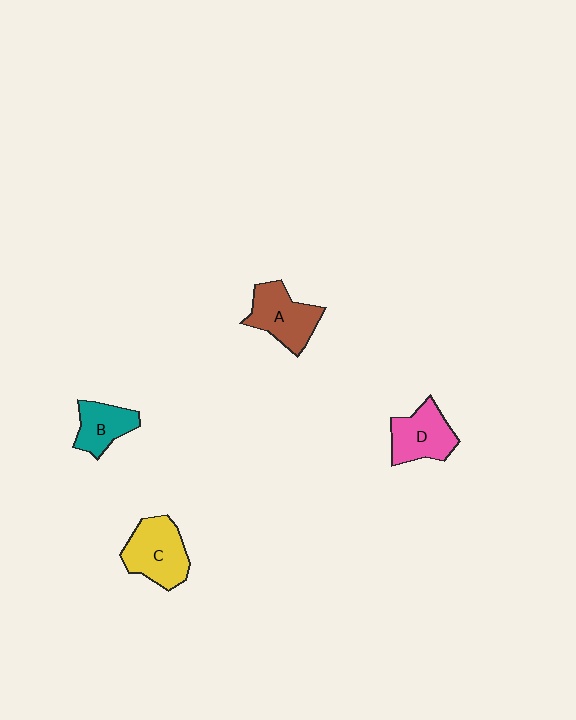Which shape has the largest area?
Shape C (yellow).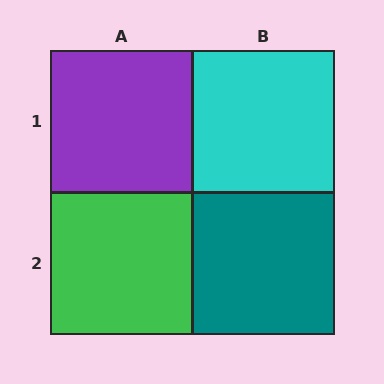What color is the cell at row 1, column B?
Cyan.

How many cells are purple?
1 cell is purple.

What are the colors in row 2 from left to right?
Green, teal.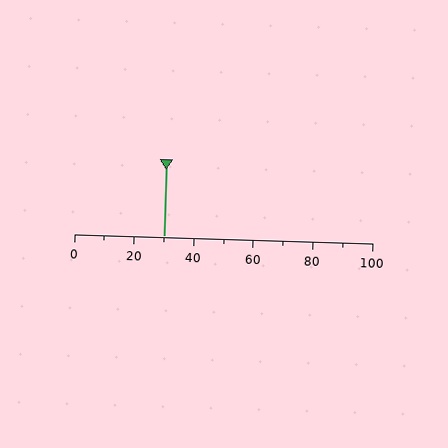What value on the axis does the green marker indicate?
The marker indicates approximately 30.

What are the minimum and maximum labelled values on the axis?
The axis runs from 0 to 100.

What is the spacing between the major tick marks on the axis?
The major ticks are spaced 20 apart.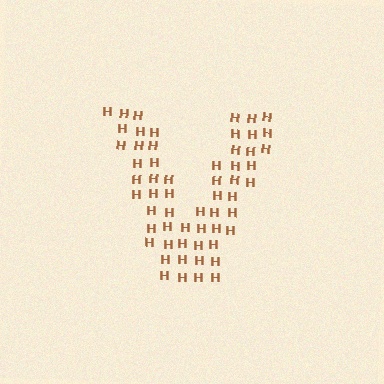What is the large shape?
The large shape is the letter V.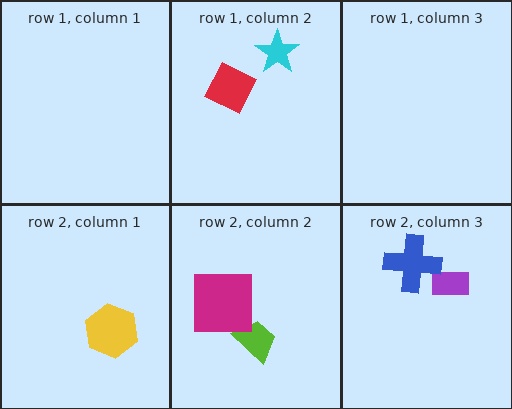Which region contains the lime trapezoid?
The row 2, column 2 region.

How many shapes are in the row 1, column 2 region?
2.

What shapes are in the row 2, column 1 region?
The yellow hexagon.